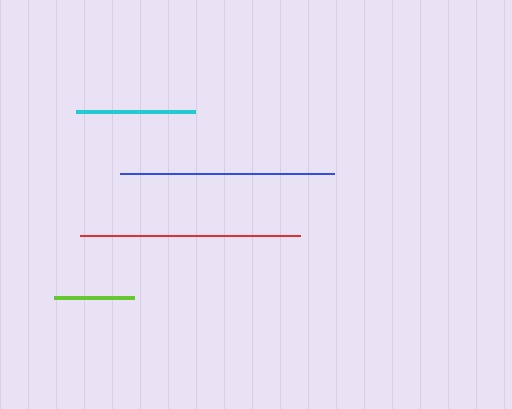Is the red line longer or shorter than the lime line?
The red line is longer than the lime line.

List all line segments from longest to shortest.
From longest to shortest: red, blue, cyan, lime.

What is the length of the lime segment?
The lime segment is approximately 80 pixels long.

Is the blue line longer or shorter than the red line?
The red line is longer than the blue line.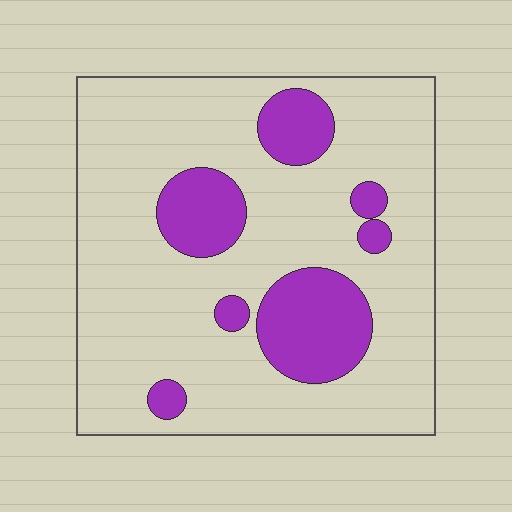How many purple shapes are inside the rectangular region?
7.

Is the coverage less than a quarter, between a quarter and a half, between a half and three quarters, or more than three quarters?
Less than a quarter.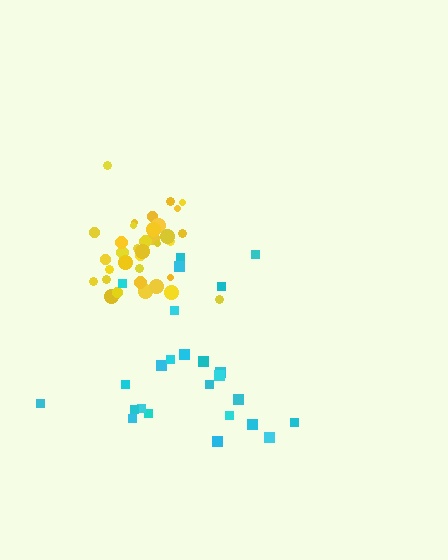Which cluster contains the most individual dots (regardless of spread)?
Yellow (35).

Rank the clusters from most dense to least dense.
yellow, cyan.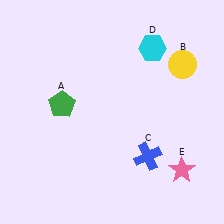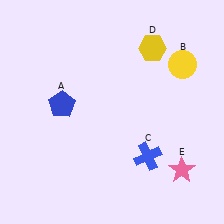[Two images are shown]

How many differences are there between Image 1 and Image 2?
There are 2 differences between the two images.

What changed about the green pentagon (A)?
In Image 1, A is green. In Image 2, it changed to blue.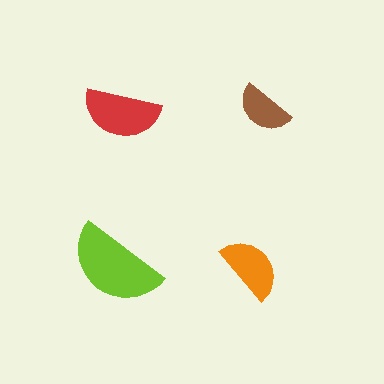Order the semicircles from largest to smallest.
the lime one, the red one, the orange one, the brown one.